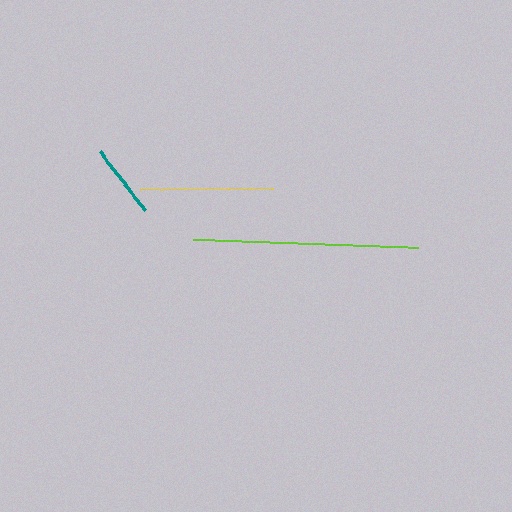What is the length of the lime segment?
The lime segment is approximately 226 pixels long.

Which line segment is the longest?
The lime line is the longest at approximately 226 pixels.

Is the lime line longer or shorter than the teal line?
The lime line is longer than the teal line.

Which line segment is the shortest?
The teal line is the shortest at approximately 74 pixels.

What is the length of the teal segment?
The teal segment is approximately 74 pixels long.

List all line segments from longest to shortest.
From longest to shortest: lime, yellow, teal.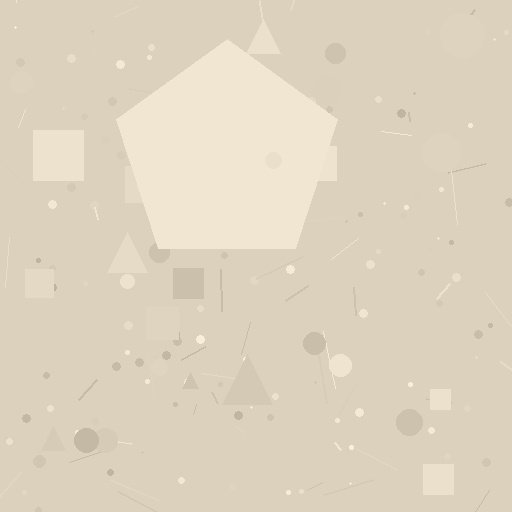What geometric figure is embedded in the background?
A pentagon is embedded in the background.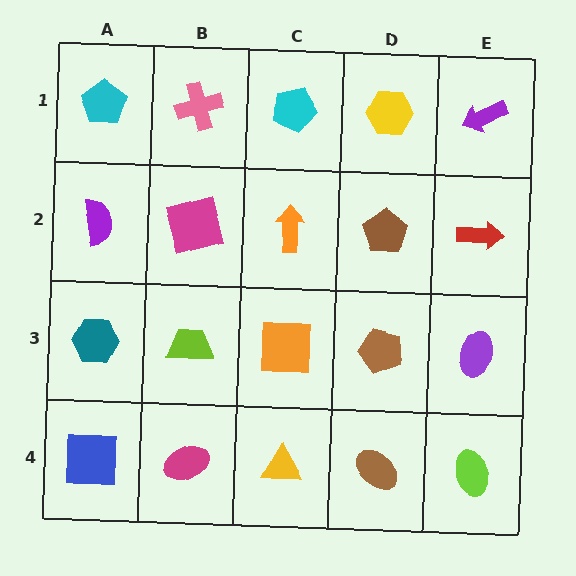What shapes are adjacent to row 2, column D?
A yellow hexagon (row 1, column D), a brown pentagon (row 3, column D), an orange arrow (row 2, column C), a red arrow (row 2, column E).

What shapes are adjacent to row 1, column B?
A magenta square (row 2, column B), a cyan pentagon (row 1, column A), a cyan pentagon (row 1, column C).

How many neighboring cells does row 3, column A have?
3.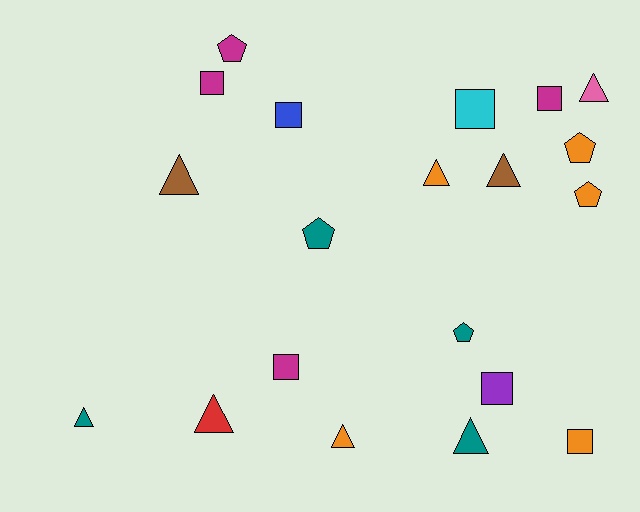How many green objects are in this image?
There are no green objects.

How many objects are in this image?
There are 20 objects.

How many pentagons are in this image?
There are 5 pentagons.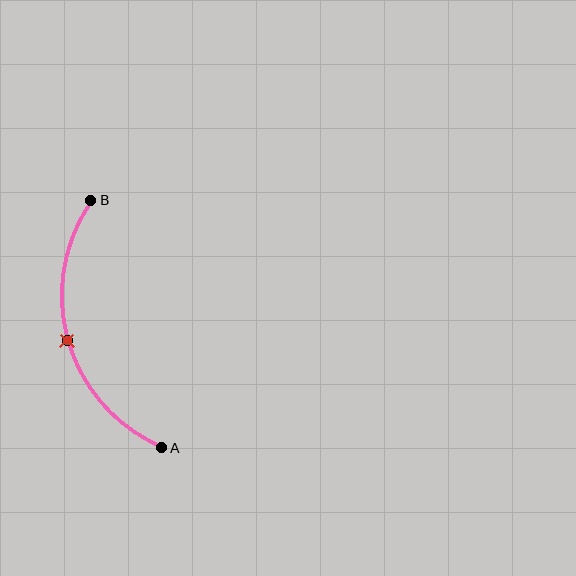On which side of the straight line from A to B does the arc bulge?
The arc bulges to the left of the straight line connecting A and B.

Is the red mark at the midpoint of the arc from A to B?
Yes. The red mark lies on the arc at equal arc-length from both A and B — it is the arc midpoint.